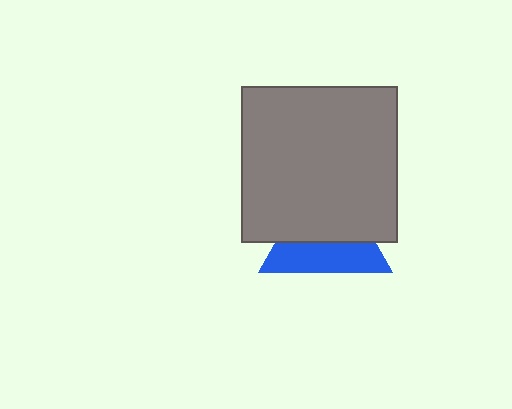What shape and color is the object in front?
The object in front is a gray square.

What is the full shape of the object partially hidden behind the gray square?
The partially hidden object is a blue triangle.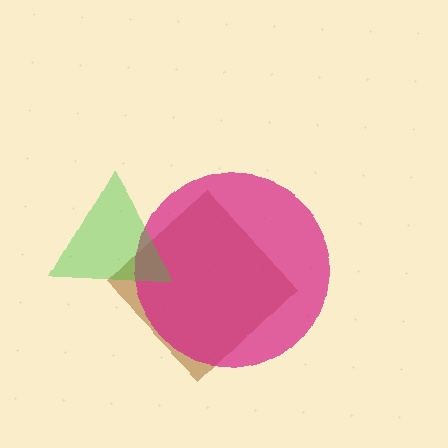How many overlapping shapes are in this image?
There are 3 overlapping shapes in the image.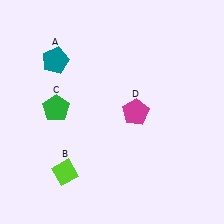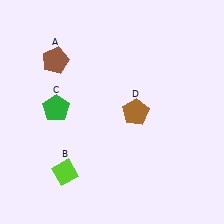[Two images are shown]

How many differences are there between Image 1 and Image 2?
There are 2 differences between the two images.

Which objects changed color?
A changed from teal to brown. D changed from magenta to brown.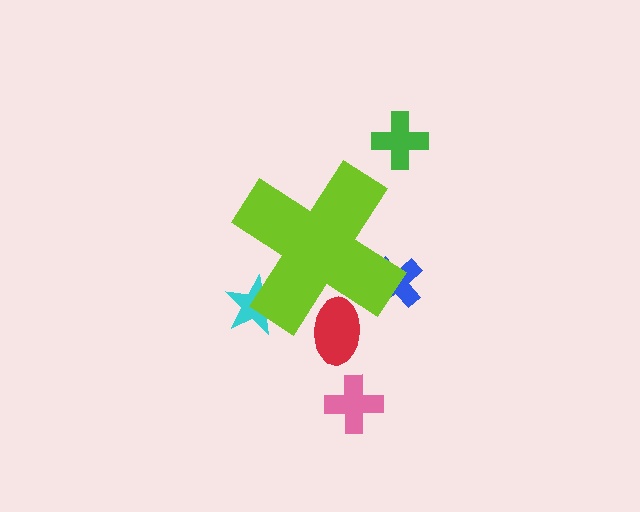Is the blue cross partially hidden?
Yes, the blue cross is partially hidden behind the lime cross.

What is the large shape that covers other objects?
A lime cross.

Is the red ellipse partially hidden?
Yes, the red ellipse is partially hidden behind the lime cross.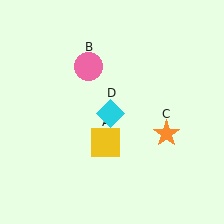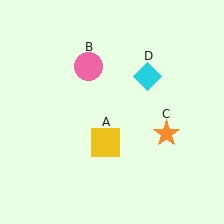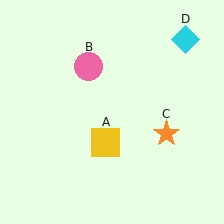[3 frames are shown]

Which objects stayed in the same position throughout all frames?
Yellow square (object A) and pink circle (object B) and orange star (object C) remained stationary.